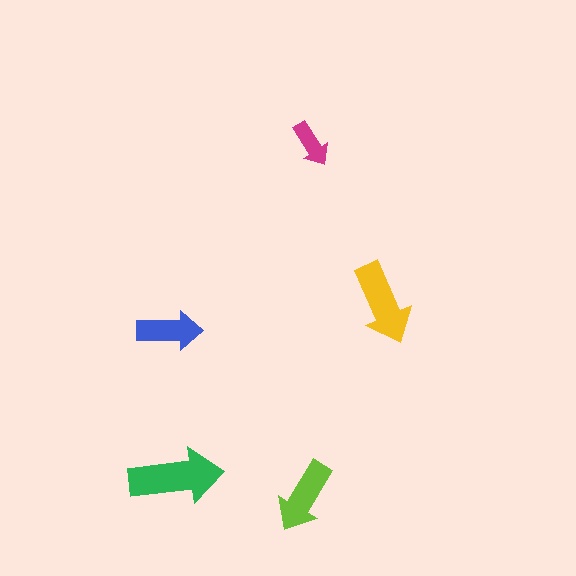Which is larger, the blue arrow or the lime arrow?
The lime one.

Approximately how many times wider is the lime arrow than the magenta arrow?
About 1.5 times wider.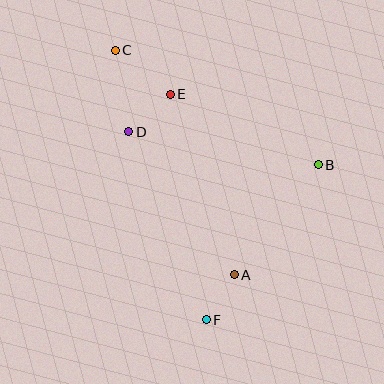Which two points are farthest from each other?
Points C and F are farthest from each other.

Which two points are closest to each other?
Points A and F are closest to each other.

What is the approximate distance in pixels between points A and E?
The distance between A and E is approximately 192 pixels.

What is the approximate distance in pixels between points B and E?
The distance between B and E is approximately 164 pixels.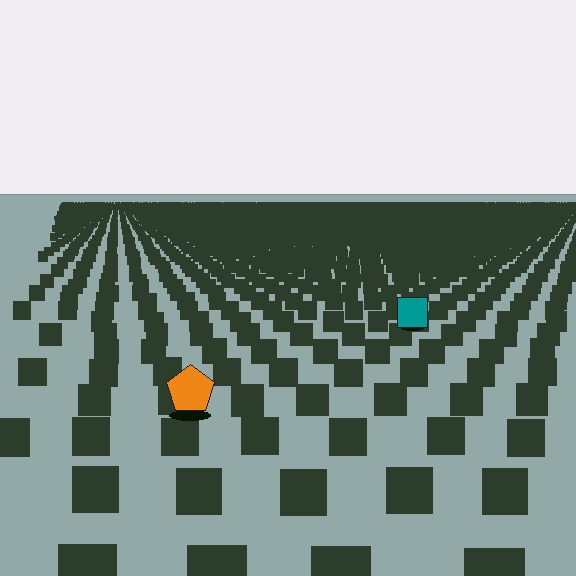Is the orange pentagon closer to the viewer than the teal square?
Yes. The orange pentagon is closer — you can tell from the texture gradient: the ground texture is coarser near it.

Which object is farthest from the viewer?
The teal square is farthest from the viewer. It appears smaller and the ground texture around it is denser.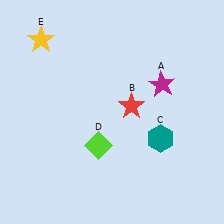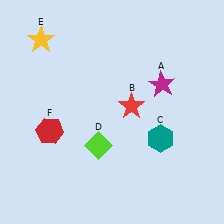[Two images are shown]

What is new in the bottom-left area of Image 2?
A red hexagon (F) was added in the bottom-left area of Image 2.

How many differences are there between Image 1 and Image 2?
There is 1 difference between the two images.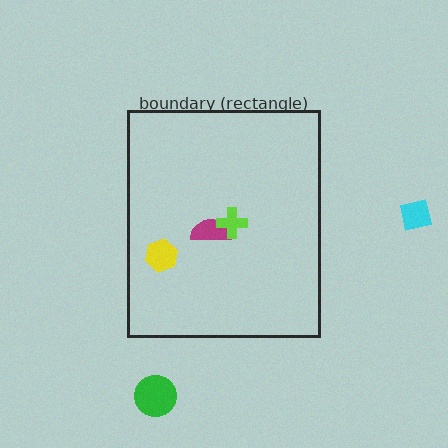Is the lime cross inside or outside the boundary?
Inside.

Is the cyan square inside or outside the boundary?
Outside.